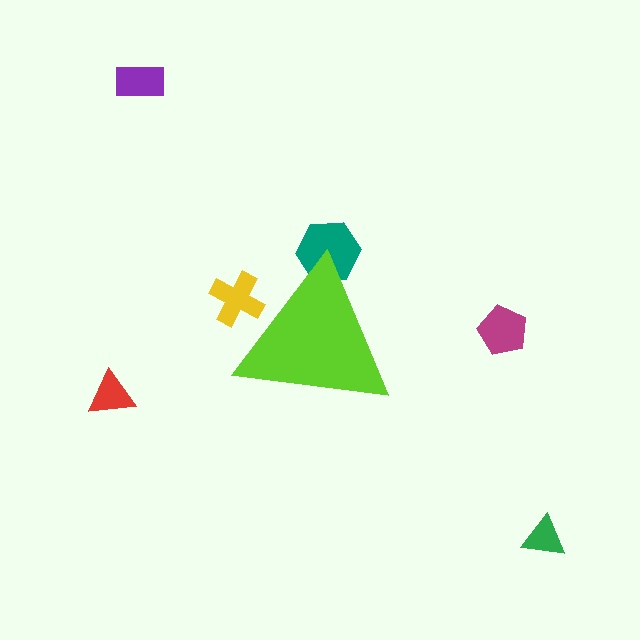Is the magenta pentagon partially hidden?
No, the magenta pentagon is fully visible.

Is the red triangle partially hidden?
No, the red triangle is fully visible.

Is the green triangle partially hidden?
No, the green triangle is fully visible.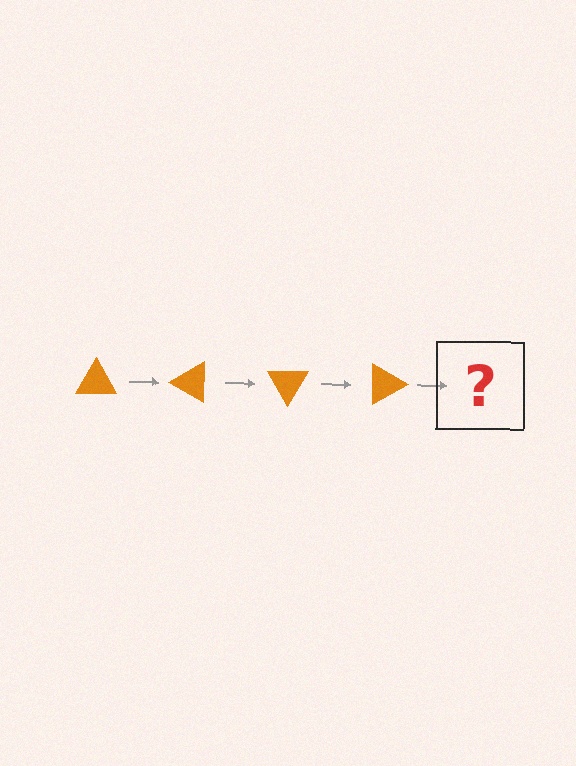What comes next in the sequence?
The next element should be an orange triangle rotated 120 degrees.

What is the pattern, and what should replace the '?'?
The pattern is that the triangle rotates 30 degrees each step. The '?' should be an orange triangle rotated 120 degrees.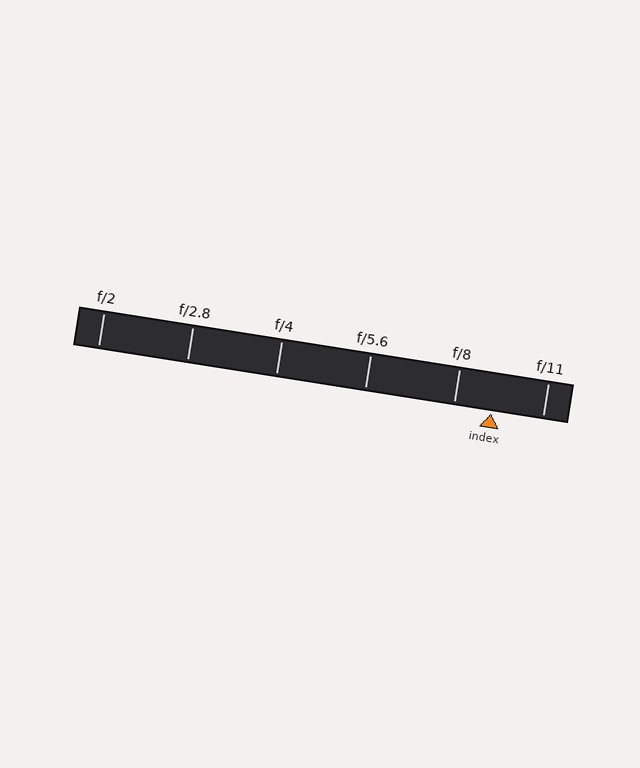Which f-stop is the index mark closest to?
The index mark is closest to f/8.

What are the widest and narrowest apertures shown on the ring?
The widest aperture shown is f/2 and the narrowest is f/11.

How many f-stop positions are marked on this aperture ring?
There are 6 f-stop positions marked.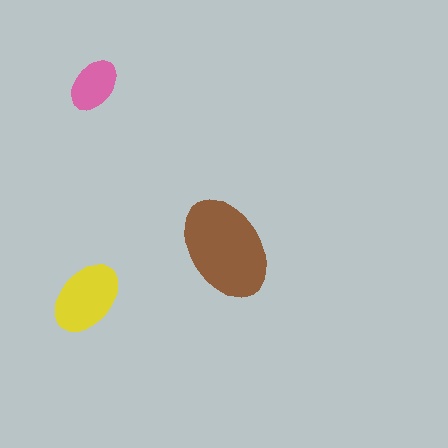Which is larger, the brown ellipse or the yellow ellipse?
The brown one.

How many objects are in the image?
There are 3 objects in the image.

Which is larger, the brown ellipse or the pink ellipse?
The brown one.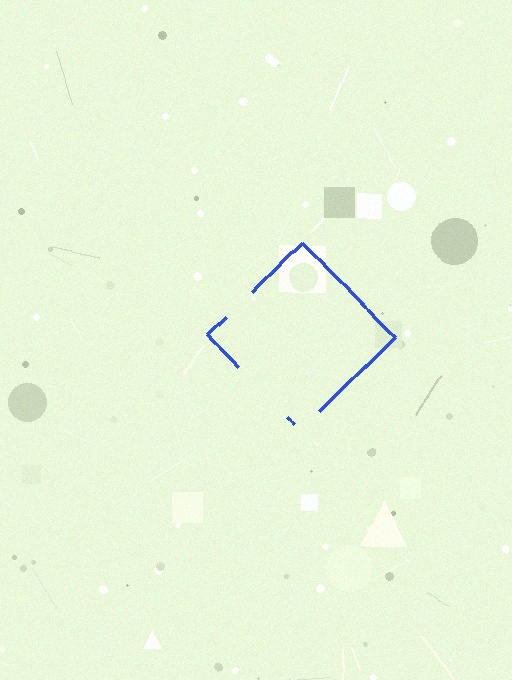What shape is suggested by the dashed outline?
The dashed outline suggests a diamond.